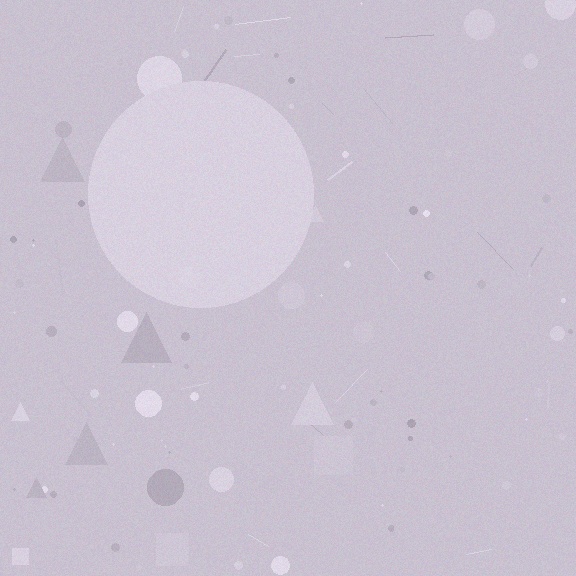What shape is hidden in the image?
A circle is hidden in the image.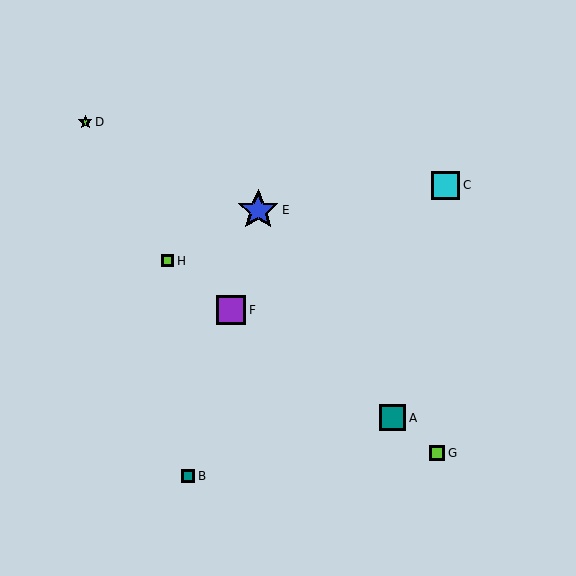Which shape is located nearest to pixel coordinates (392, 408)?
The teal square (labeled A) at (393, 418) is nearest to that location.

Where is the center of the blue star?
The center of the blue star is at (258, 210).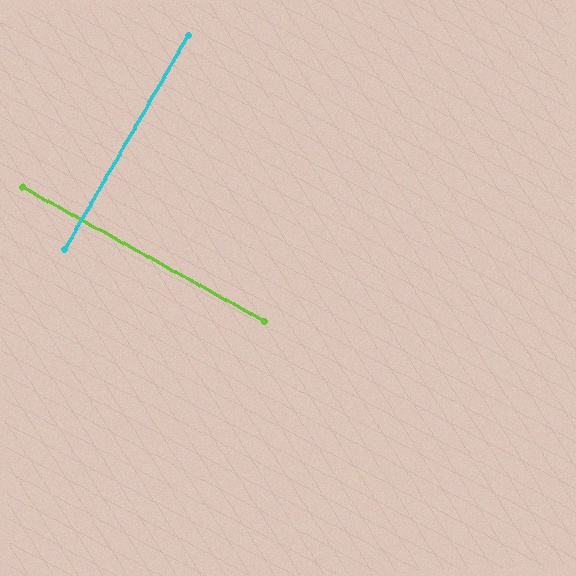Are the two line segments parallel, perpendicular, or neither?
Perpendicular — they meet at approximately 89°.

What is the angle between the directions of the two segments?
Approximately 89 degrees.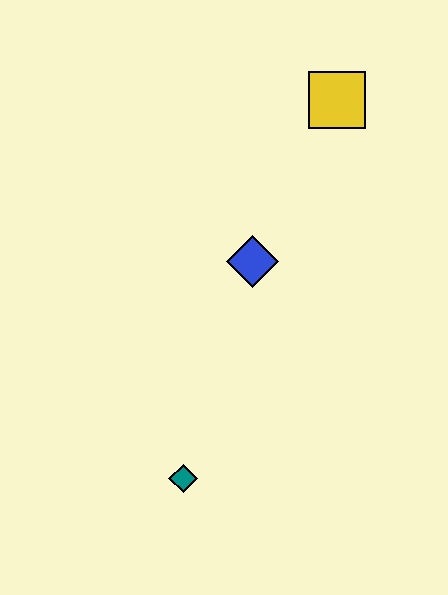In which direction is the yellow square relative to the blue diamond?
The yellow square is above the blue diamond.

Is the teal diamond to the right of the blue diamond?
No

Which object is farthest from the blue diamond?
The teal diamond is farthest from the blue diamond.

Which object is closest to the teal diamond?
The blue diamond is closest to the teal diamond.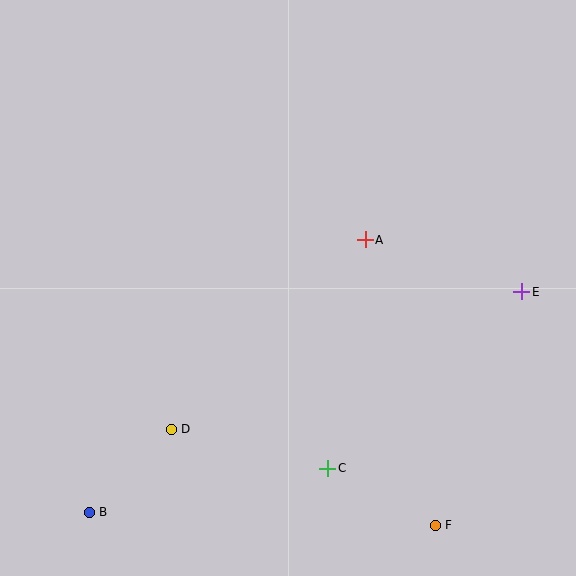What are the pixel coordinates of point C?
Point C is at (328, 468).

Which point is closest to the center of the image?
Point A at (365, 240) is closest to the center.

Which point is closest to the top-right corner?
Point E is closest to the top-right corner.